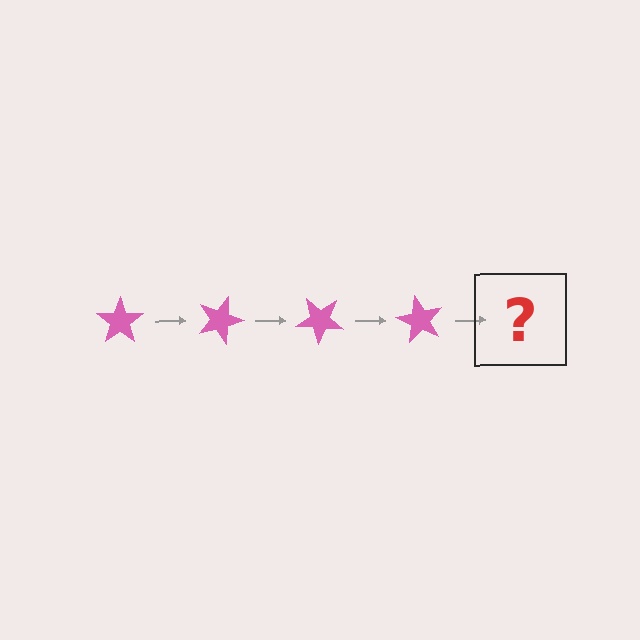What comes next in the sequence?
The next element should be a pink star rotated 80 degrees.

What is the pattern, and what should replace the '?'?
The pattern is that the star rotates 20 degrees each step. The '?' should be a pink star rotated 80 degrees.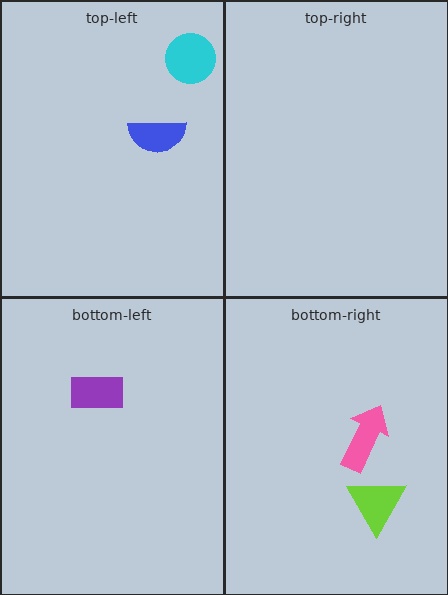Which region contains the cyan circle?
The top-left region.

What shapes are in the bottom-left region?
The purple rectangle.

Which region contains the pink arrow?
The bottom-right region.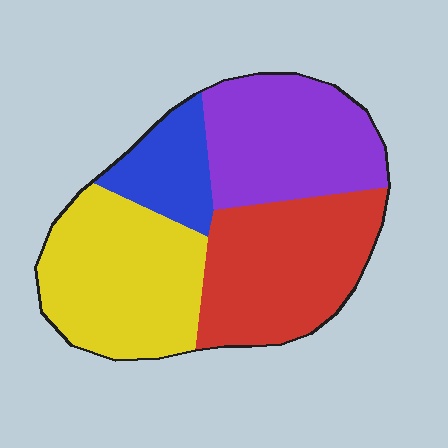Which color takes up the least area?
Blue, at roughly 10%.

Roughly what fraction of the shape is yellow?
Yellow covers roughly 30% of the shape.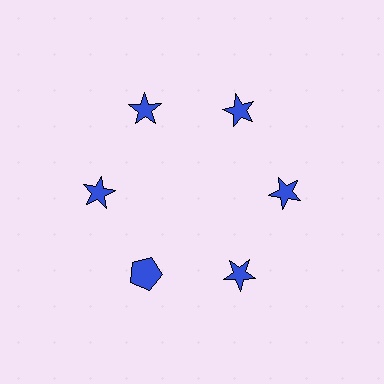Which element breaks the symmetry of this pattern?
The blue pentagon at roughly the 7 o'clock position breaks the symmetry. All other shapes are blue stars.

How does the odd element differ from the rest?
It has a different shape: pentagon instead of star.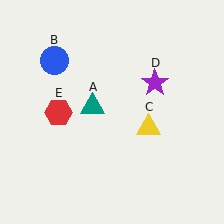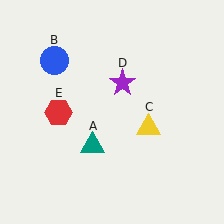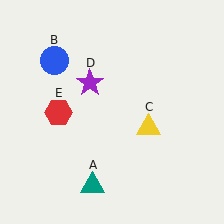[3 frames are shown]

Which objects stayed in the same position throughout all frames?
Blue circle (object B) and yellow triangle (object C) and red hexagon (object E) remained stationary.